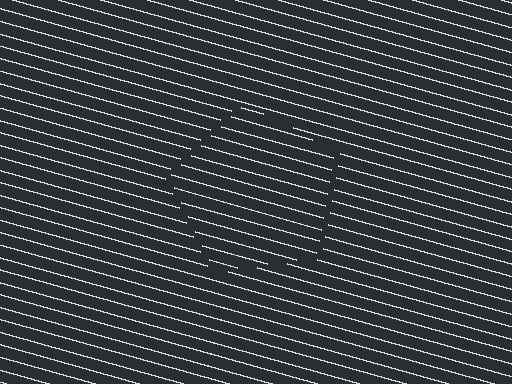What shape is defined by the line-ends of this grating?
An illusory pentagon. The interior of the shape contains the same grating, shifted by half a period — the contour is defined by the phase discontinuity where line-ends from the inner and outer gratings abut.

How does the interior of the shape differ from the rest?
The interior of the shape contains the same grating, shifted by half a period — the contour is defined by the phase discontinuity where line-ends from the inner and outer gratings abut.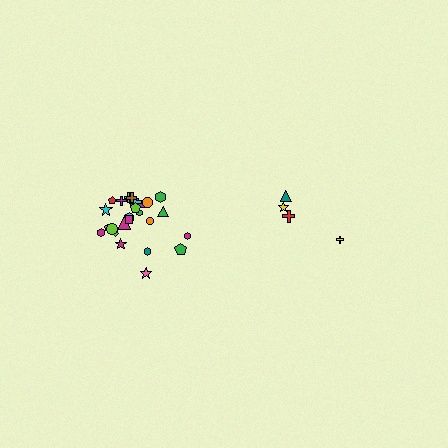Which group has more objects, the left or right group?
The left group.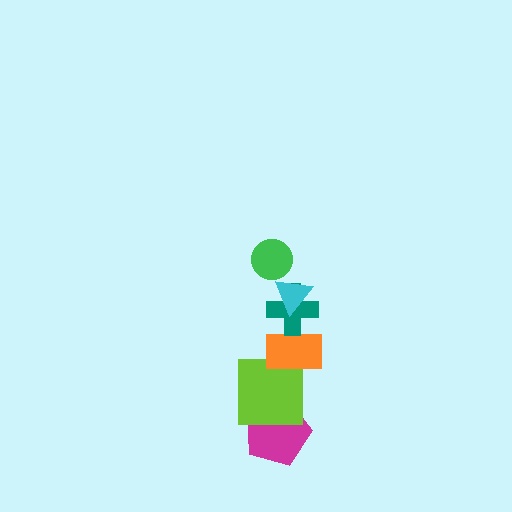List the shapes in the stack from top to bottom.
From top to bottom: the green circle, the cyan triangle, the teal cross, the orange rectangle, the lime square, the magenta pentagon.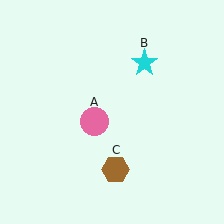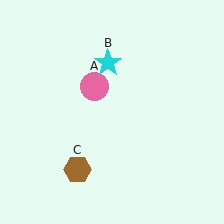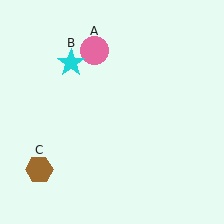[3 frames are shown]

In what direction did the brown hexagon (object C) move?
The brown hexagon (object C) moved left.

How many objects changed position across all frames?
3 objects changed position: pink circle (object A), cyan star (object B), brown hexagon (object C).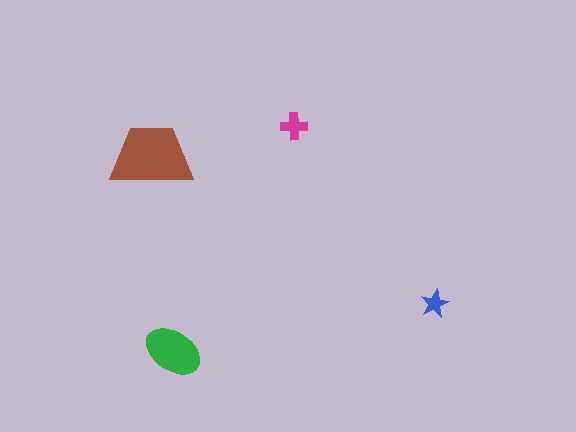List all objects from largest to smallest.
The brown trapezoid, the green ellipse, the magenta cross, the blue star.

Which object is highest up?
The magenta cross is topmost.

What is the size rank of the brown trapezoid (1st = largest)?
1st.